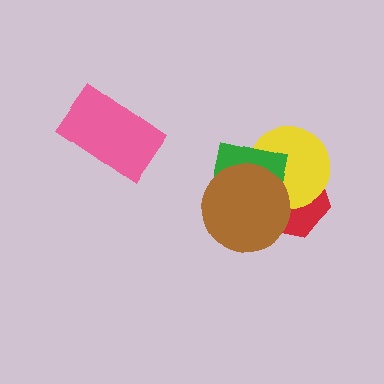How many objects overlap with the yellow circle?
3 objects overlap with the yellow circle.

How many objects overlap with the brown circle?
3 objects overlap with the brown circle.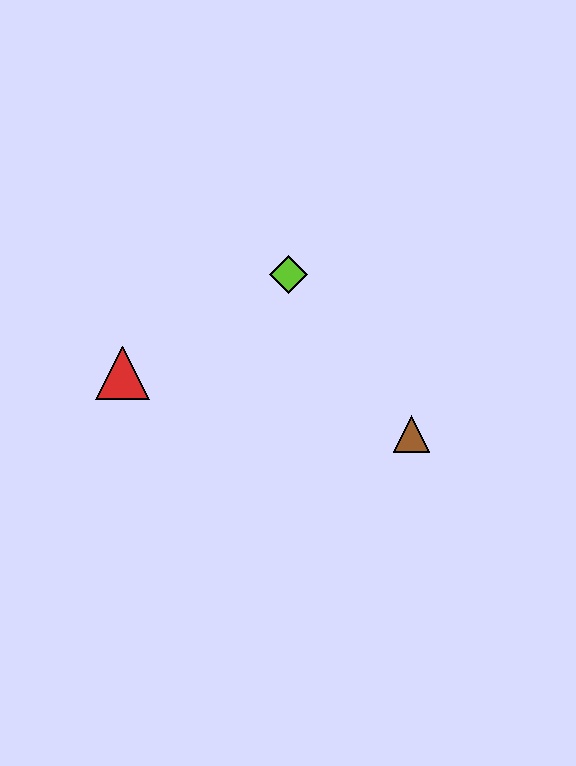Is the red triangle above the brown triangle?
Yes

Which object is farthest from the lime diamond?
The brown triangle is farthest from the lime diamond.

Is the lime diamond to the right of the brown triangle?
No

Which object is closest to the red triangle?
The lime diamond is closest to the red triangle.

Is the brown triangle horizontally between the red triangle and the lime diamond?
No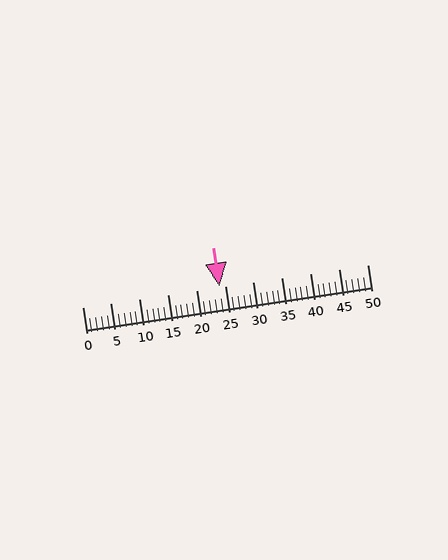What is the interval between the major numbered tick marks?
The major tick marks are spaced 5 units apart.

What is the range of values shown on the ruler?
The ruler shows values from 0 to 50.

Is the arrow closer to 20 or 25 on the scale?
The arrow is closer to 25.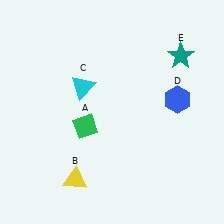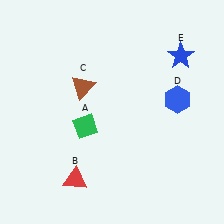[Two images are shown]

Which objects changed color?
B changed from yellow to red. C changed from cyan to brown. E changed from teal to blue.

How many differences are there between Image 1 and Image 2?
There are 3 differences between the two images.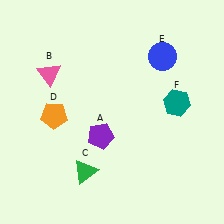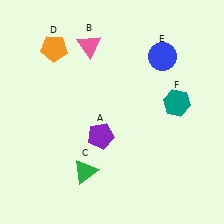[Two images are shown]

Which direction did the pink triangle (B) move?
The pink triangle (B) moved right.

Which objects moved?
The objects that moved are: the pink triangle (B), the orange pentagon (D).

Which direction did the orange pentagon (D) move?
The orange pentagon (D) moved up.